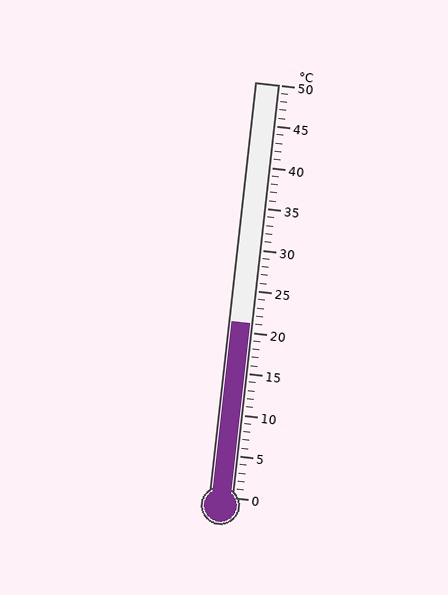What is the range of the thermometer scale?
The thermometer scale ranges from 0°C to 50°C.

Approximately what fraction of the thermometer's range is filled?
The thermometer is filled to approximately 40% of its range.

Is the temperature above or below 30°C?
The temperature is below 30°C.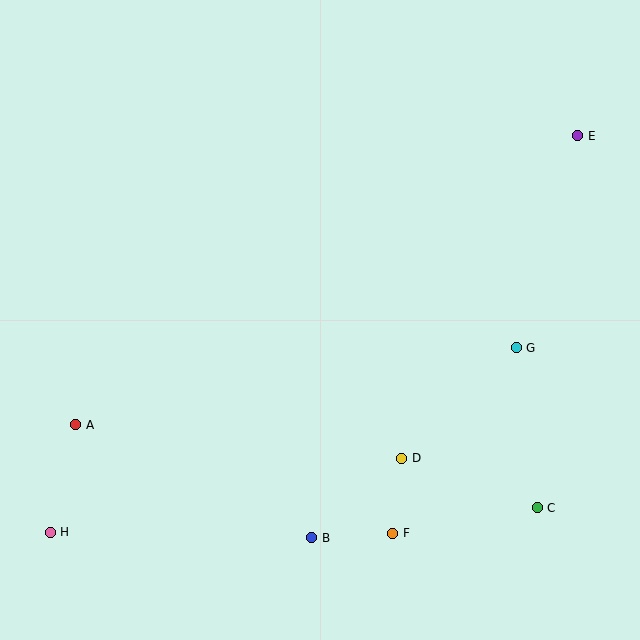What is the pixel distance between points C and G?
The distance between C and G is 161 pixels.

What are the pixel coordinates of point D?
Point D is at (402, 458).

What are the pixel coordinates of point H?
Point H is at (50, 532).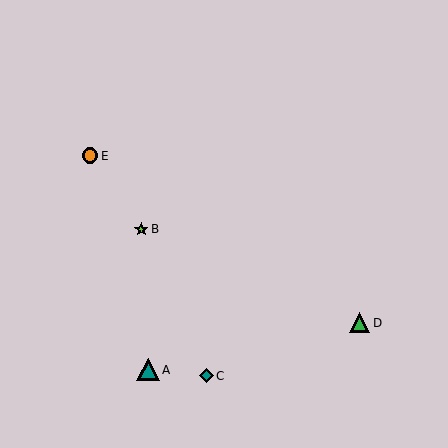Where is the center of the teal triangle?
The center of the teal triangle is at (148, 370).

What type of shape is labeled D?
Shape D is a green triangle.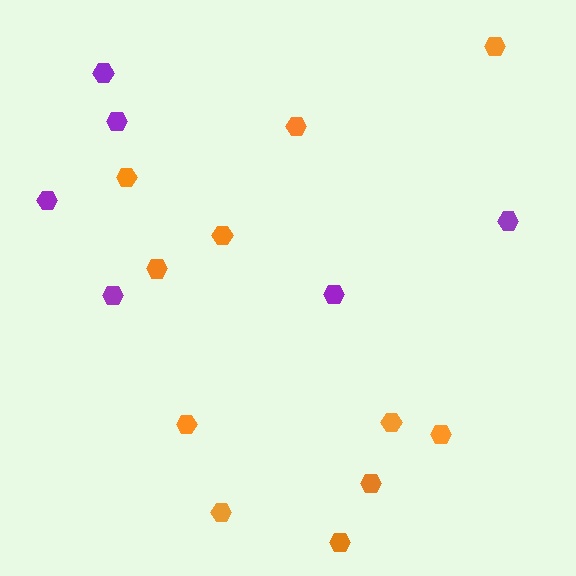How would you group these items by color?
There are 2 groups: one group of orange hexagons (11) and one group of purple hexagons (6).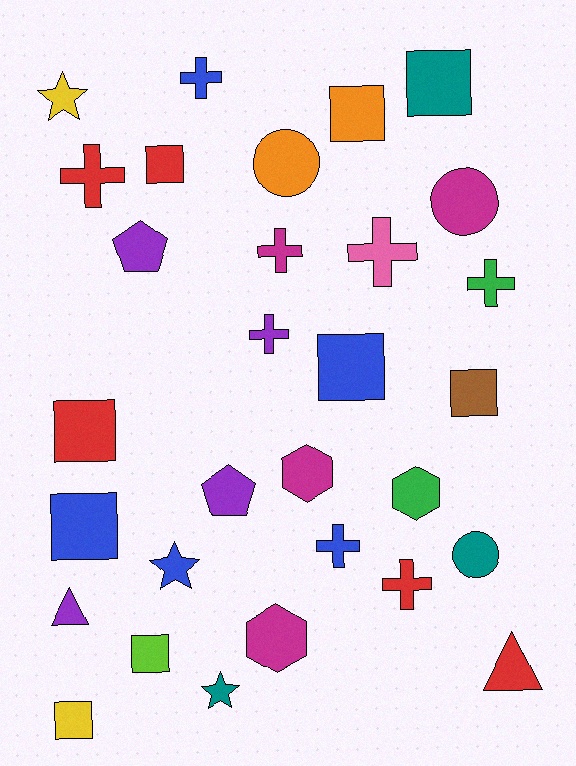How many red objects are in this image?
There are 5 red objects.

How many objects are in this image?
There are 30 objects.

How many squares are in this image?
There are 9 squares.